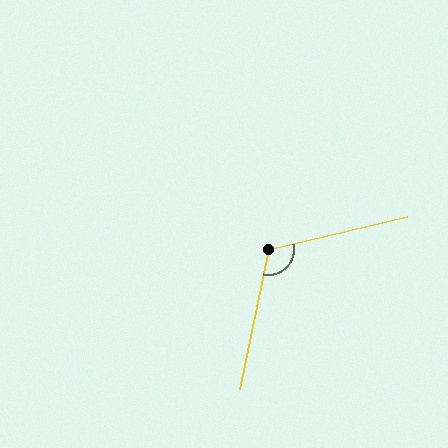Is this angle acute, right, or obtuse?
It is obtuse.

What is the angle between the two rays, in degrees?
Approximately 115 degrees.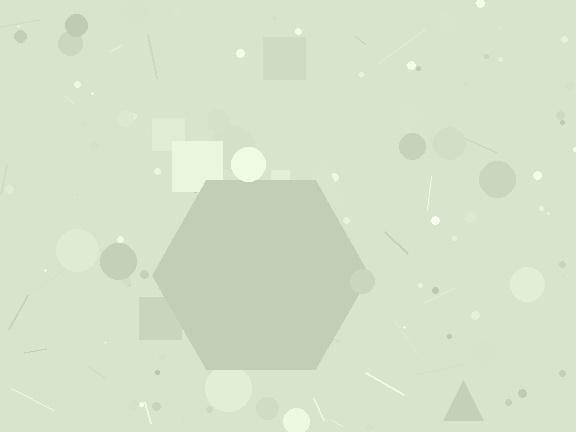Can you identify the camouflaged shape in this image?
The camouflaged shape is a hexagon.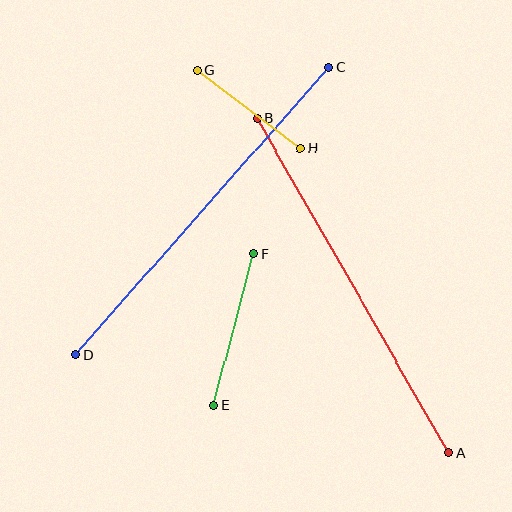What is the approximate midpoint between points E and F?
The midpoint is at approximately (234, 329) pixels.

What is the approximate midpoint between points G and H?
The midpoint is at approximately (249, 109) pixels.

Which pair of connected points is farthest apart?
Points A and B are farthest apart.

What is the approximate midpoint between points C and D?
The midpoint is at approximately (202, 211) pixels.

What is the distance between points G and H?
The distance is approximately 129 pixels.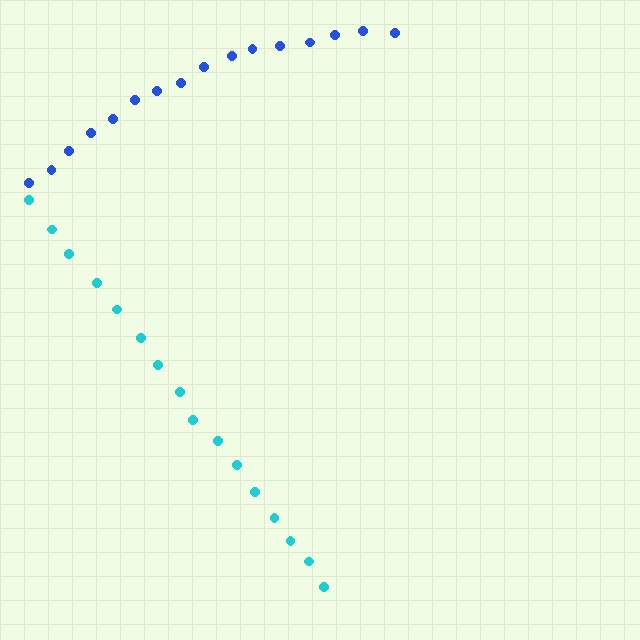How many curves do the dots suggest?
There are 2 distinct paths.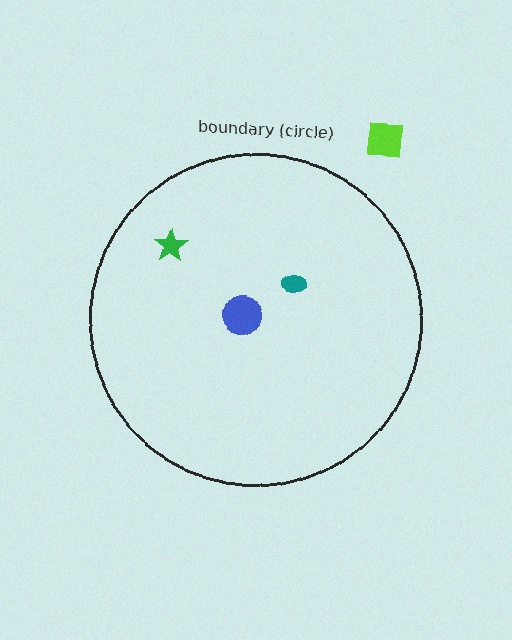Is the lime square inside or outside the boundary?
Outside.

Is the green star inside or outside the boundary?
Inside.